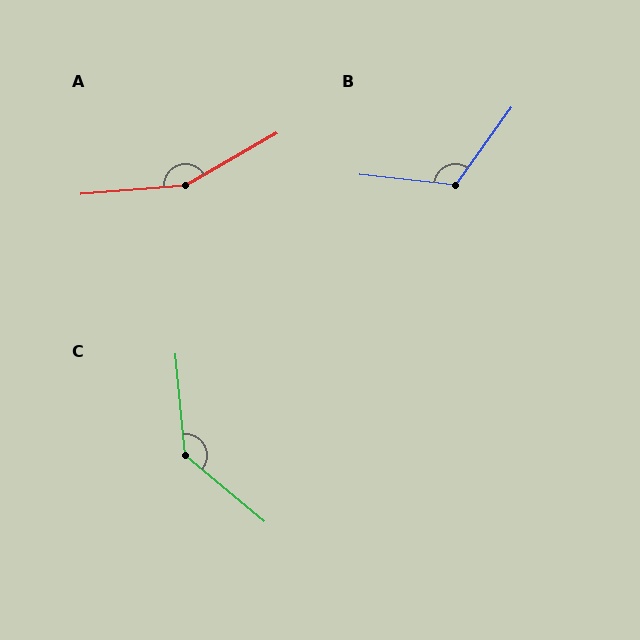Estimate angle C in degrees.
Approximately 135 degrees.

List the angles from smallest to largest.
B (120°), C (135°), A (155°).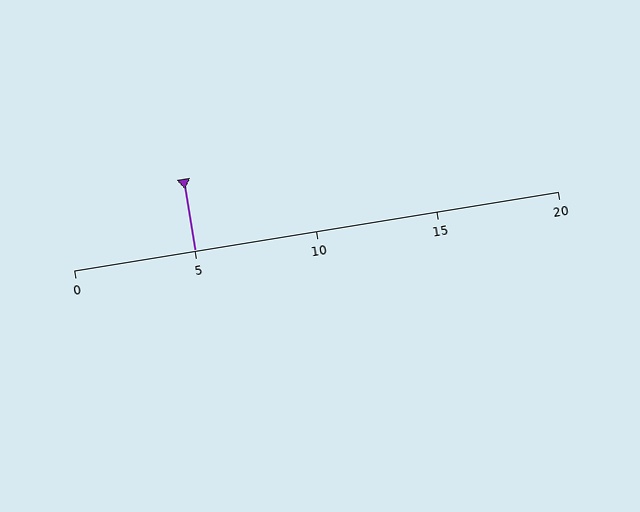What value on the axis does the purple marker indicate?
The marker indicates approximately 5.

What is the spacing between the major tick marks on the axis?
The major ticks are spaced 5 apart.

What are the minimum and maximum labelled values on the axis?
The axis runs from 0 to 20.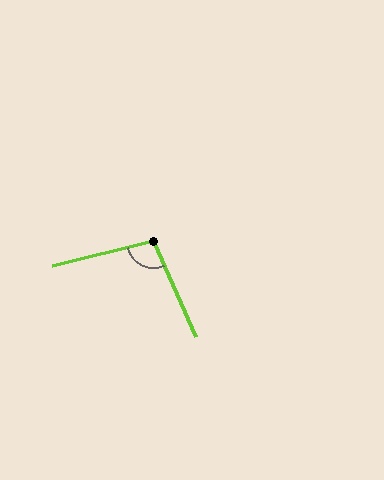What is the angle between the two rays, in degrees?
Approximately 99 degrees.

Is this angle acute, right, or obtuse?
It is obtuse.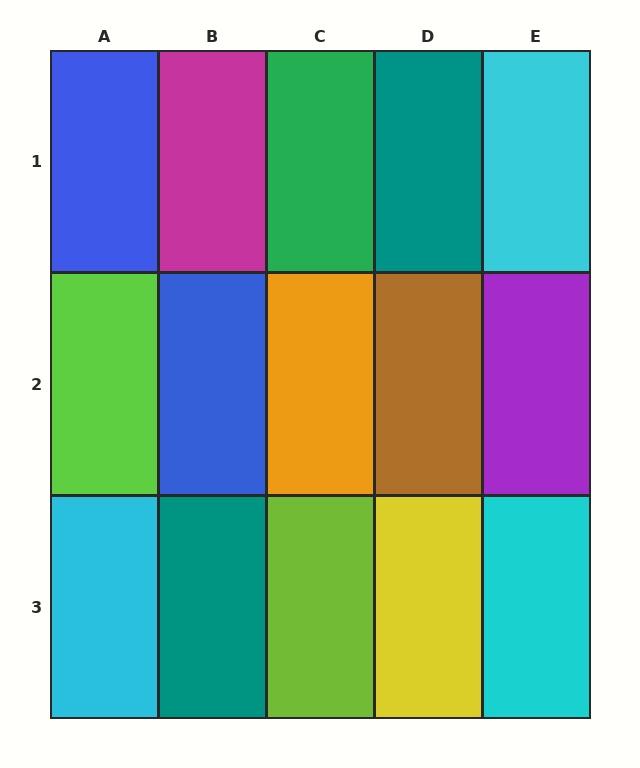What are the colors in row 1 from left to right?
Blue, magenta, green, teal, cyan.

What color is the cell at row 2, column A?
Lime.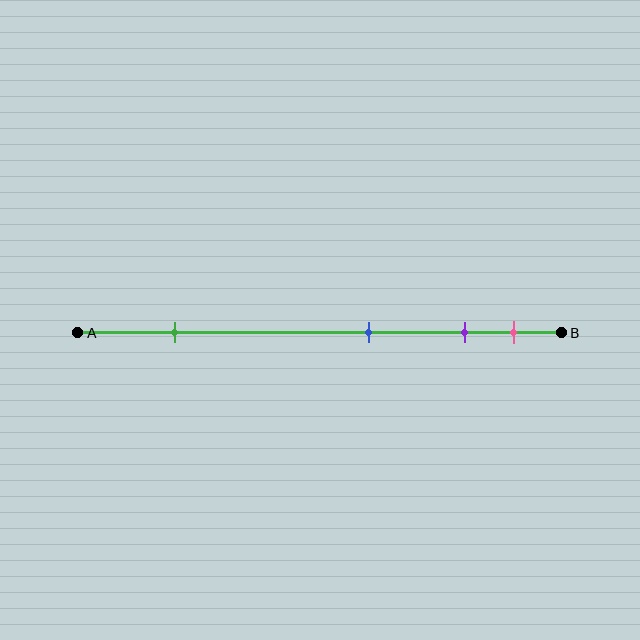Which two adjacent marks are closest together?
The purple and pink marks are the closest adjacent pair.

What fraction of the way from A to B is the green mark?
The green mark is approximately 20% (0.2) of the way from A to B.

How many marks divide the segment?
There are 4 marks dividing the segment.